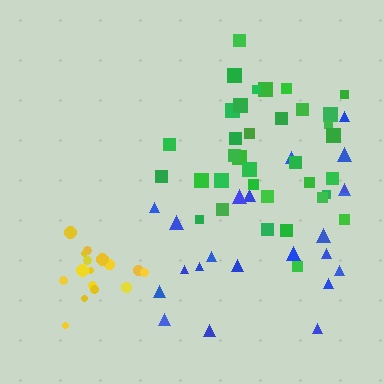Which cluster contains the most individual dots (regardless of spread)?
Green (35).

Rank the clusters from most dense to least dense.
yellow, green, blue.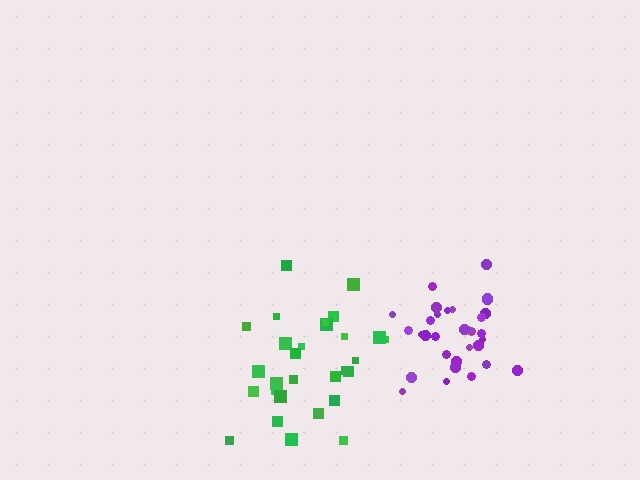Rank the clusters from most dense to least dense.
purple, green.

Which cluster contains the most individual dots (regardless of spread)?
Purple (32).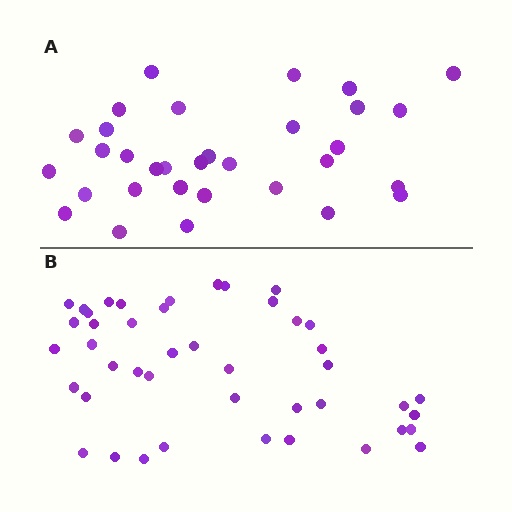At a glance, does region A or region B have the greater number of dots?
Region B (the bottom region) has more dots.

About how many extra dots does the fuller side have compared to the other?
Region B has roughly 12 or so more dots than region A.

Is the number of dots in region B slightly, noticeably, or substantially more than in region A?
Region B has noticeably more, but not dramatically so. The ratio is roughly 1.4 to 1.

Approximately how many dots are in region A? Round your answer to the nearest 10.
About 30 dots. (The exact count is 32, which rounds to 30.)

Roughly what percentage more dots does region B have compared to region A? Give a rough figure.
About 40% more.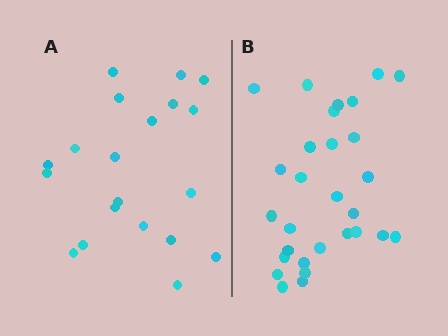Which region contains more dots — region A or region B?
Region B (the right region) has more dots.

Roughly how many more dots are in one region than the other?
Region B has roughly 8 or so more dots than region A.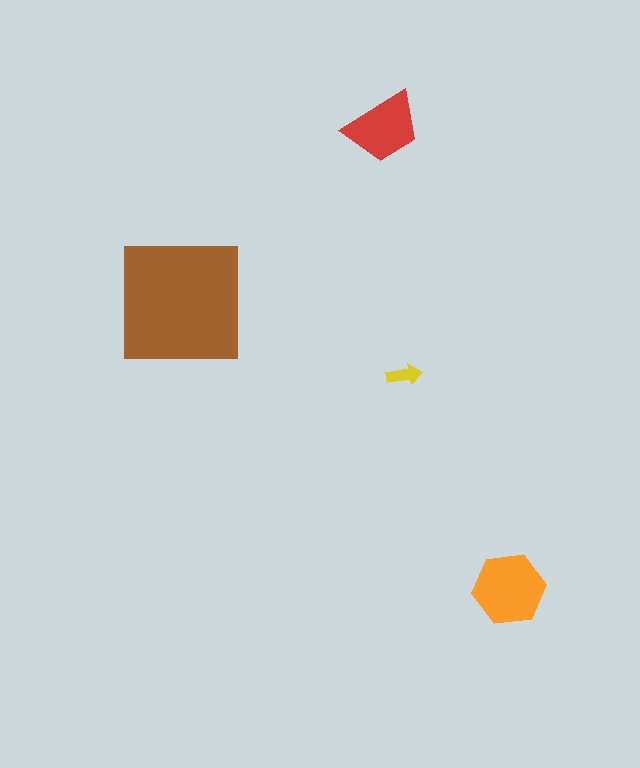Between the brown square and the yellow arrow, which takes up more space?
The brown square.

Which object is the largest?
The brown square.